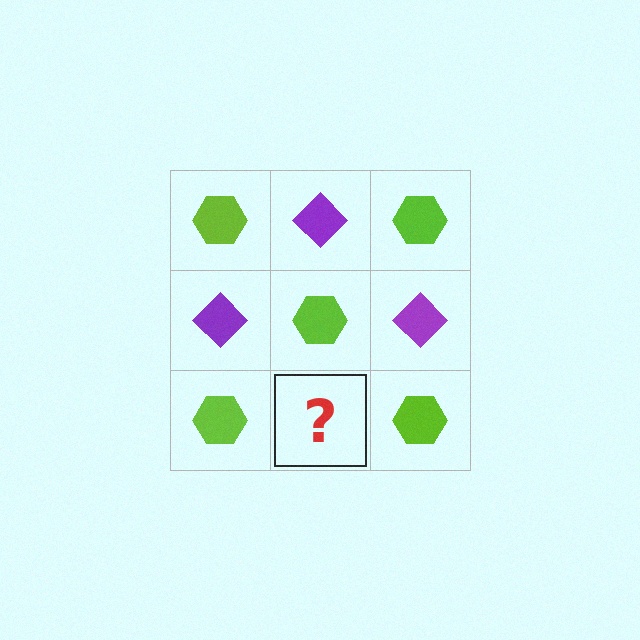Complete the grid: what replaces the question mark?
The question mark should be replaced with a purple diamond.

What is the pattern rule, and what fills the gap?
The rule is that it alternates lime hexagon and purple diamond in a checkerboard pattern. The gap should be filled with a purple diamond.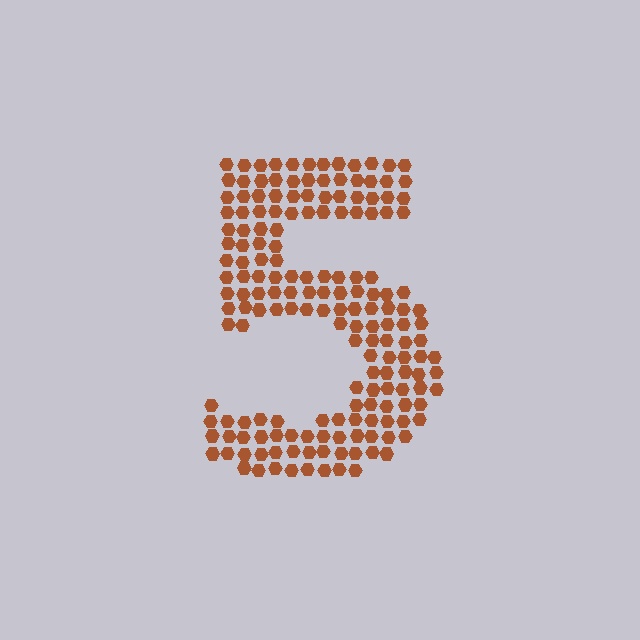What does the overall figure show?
The overall figure shows the digit 5.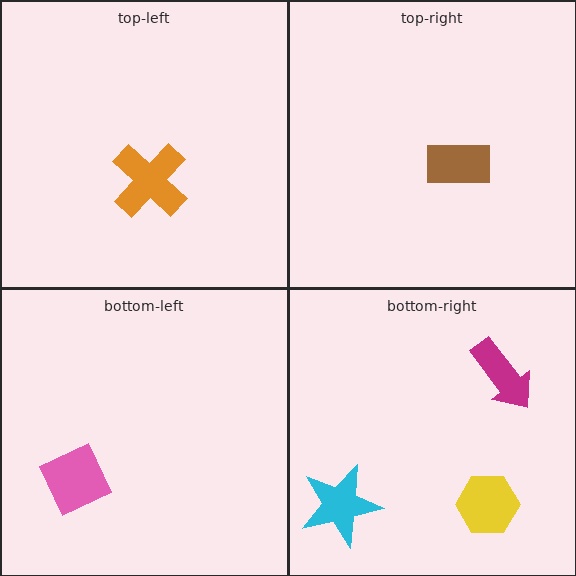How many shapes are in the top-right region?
1.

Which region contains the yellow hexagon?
The bottom-right region.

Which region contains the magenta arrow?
The bottom-right region.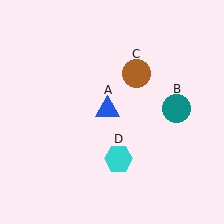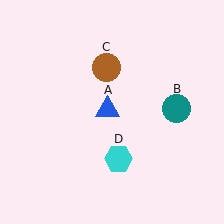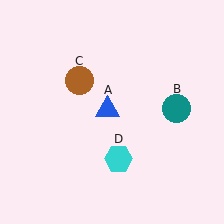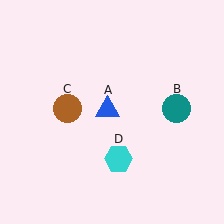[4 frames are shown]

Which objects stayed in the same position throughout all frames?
Blue triangle (object A) and teal circle (object B) and cyan hexagon (object D) remained stationary.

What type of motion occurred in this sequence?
The brown circle (object C) rotated counterclockwise around the center of the scene.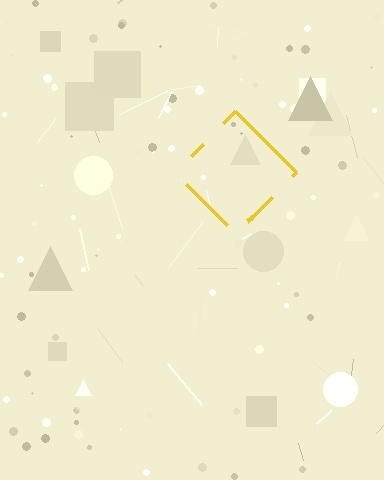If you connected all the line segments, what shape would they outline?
They would outline a diamond.